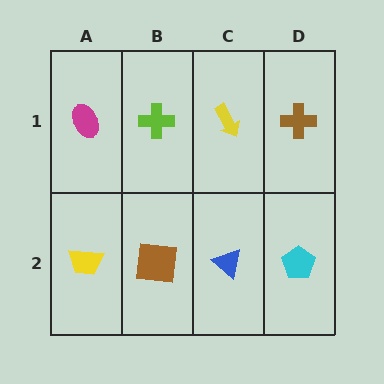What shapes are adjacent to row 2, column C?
A yellow arrow (row 1, column C), a brown square (row 2, column B), a cyan pentagon (row 2, column D).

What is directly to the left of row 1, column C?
A lime cross.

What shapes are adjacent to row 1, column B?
A brown square (row 2, column B), a magenta ellipse (row 1, column A), a yellow arrow (row 1, column C).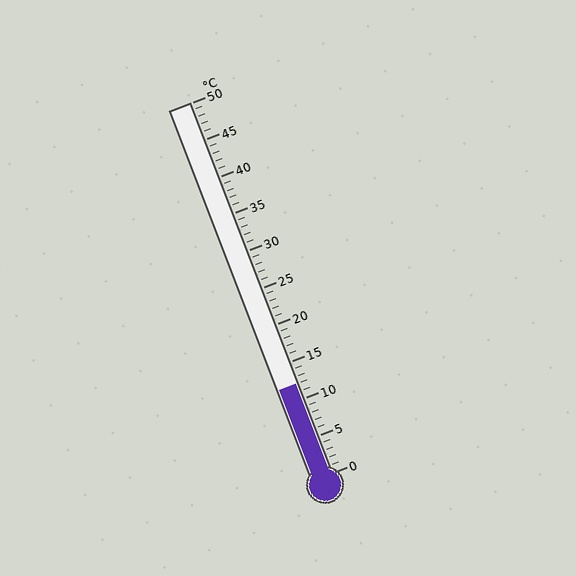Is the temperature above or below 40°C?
The temperature is below 40°C.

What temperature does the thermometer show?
The thermometer shows approximately 12°C.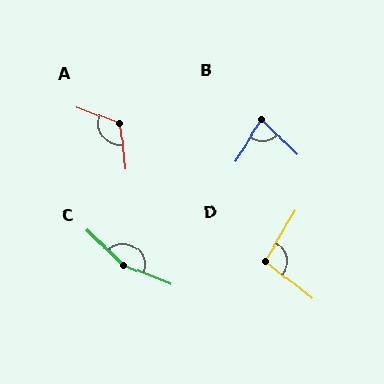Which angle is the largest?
C, at approximately 157 degrees.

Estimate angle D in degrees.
Approximately 97 degrees.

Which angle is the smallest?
B, at approximately 78 degrees.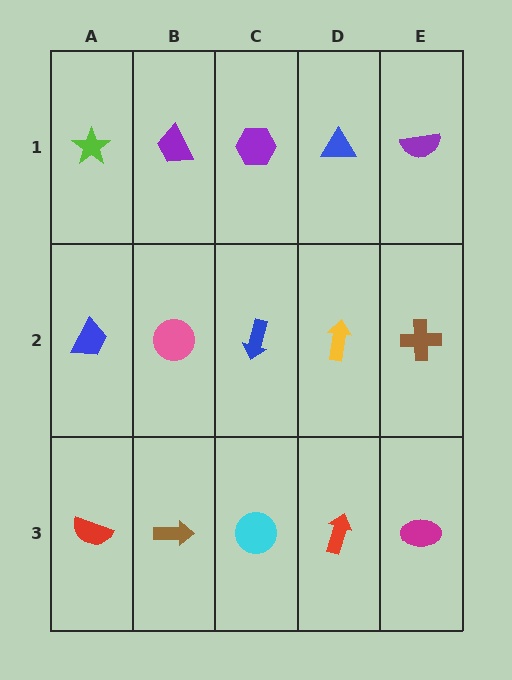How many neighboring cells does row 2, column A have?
3.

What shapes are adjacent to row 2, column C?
A purple hexagon (row 1, column C), a cyan circle (row 3, column C), a pink circle (row 2, column B), a yellow arrow (row 2, column D).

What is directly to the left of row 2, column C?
A pink circle.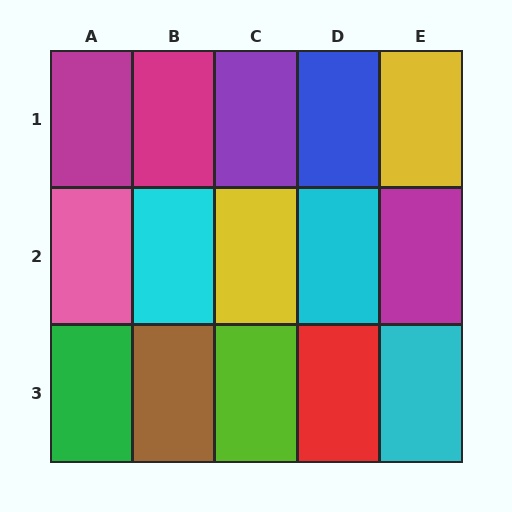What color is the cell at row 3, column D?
Red.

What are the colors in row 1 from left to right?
Magenta, magenta, purple, blue, yellow.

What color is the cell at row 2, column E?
Magenta.